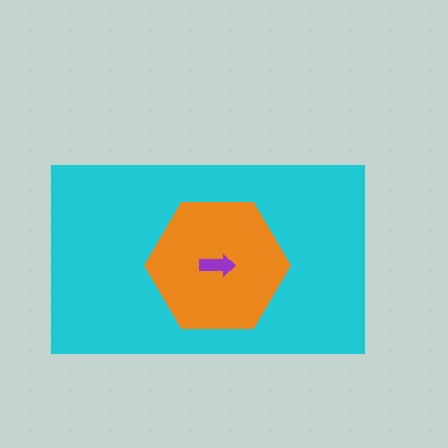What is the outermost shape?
The cyan rectangle.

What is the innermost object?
The purple arrow.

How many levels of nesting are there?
3.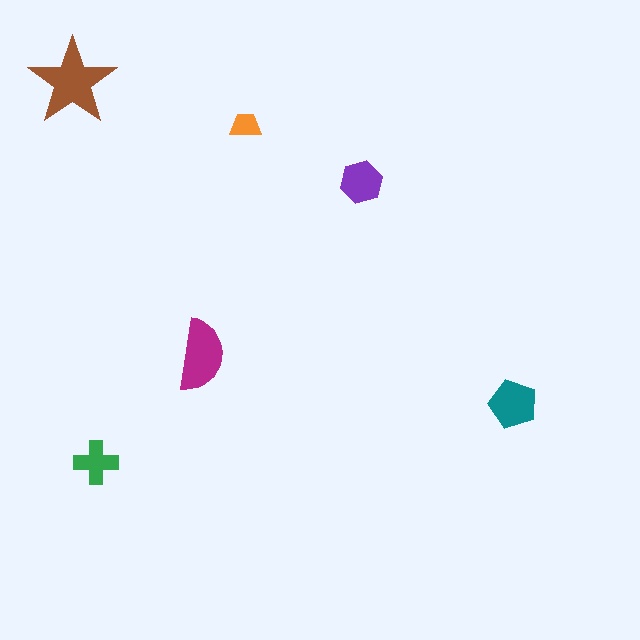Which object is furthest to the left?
The brown star is leftmost.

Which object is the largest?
The brown star.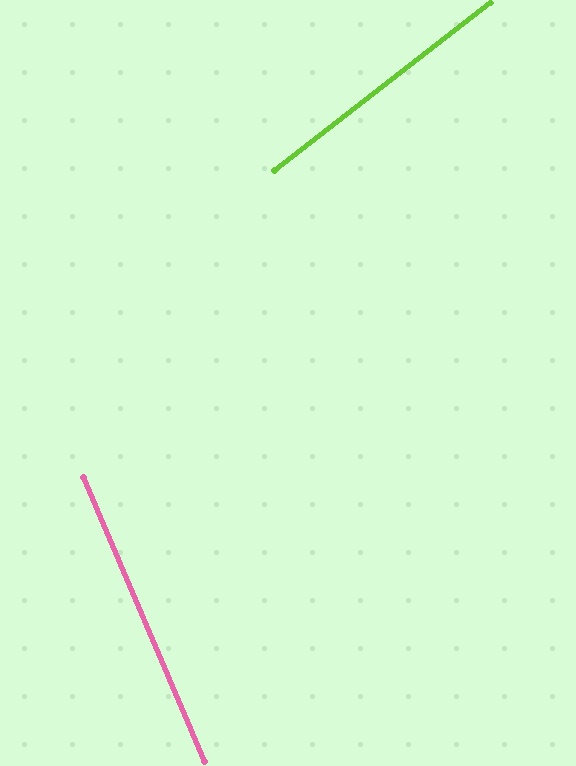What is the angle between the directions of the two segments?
Approximately 75 degrees.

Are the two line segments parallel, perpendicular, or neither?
Neither parallel nor perpendicular — they differ by about 75°.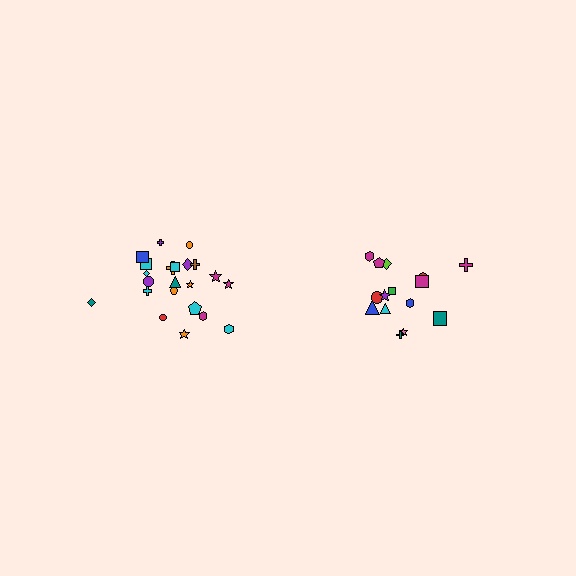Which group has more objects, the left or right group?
The left group.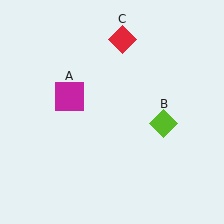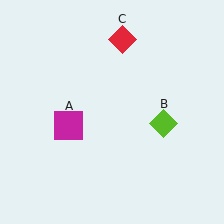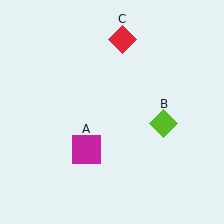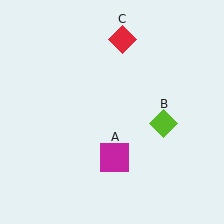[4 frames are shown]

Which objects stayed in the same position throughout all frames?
Lime diamond (object B) and red diamond (object C) remained stationary.